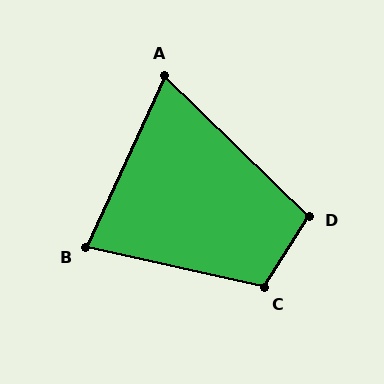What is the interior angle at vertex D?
Approximately 102 degrees (obtuse).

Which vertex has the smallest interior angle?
A, at approximately 70 degrees.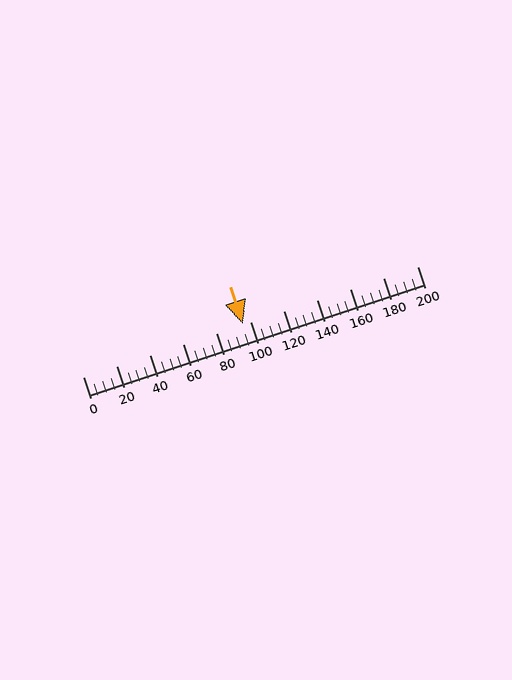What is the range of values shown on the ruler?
The ruler shows values from 0 to 200.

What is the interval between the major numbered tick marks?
The major tick marks are spaced 20 units apart.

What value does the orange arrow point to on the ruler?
The orange arrow points to approximately 96.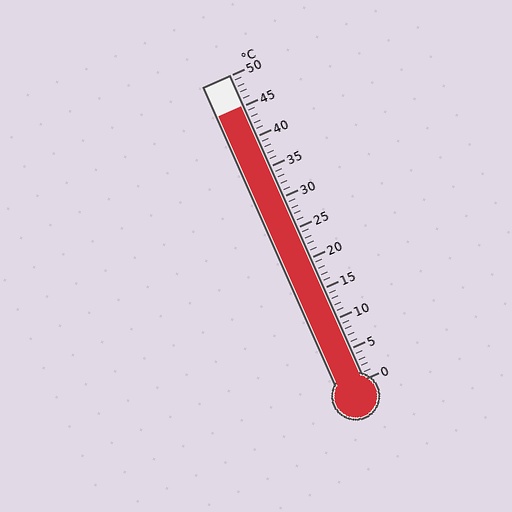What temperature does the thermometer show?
The thermometer shows approximately 45°C.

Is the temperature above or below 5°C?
The temperature is above 5°C.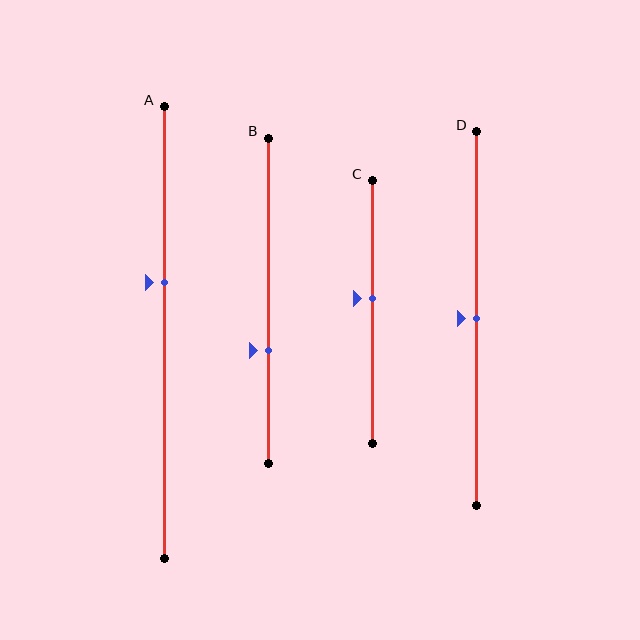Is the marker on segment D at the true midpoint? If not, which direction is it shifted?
Yes, the marker on segment D is at the true midpoint.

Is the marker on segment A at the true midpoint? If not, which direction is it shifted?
No, the marker on segment A is shifted upward by about 11% of the segment length.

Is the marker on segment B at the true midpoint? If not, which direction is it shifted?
No, the marker on segment B is shifted downward by about 15% of the segment length.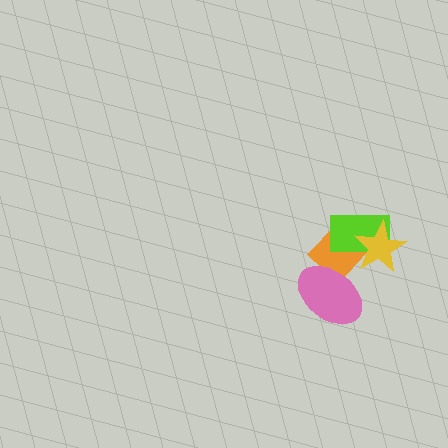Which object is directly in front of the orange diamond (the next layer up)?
The pink ellipse is directly in front of the orange diamond.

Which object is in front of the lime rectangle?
The yellow star is in front of the lime rectangle.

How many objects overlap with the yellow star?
2 objects overlap with the yellow star.